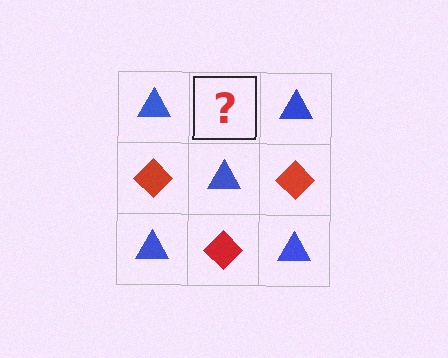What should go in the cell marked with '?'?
The missing cell should contain a red diamond.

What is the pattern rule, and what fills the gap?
The rule is that it alternates blue triangle and red diamond in a checkerboard pattern. The gap should be filled with a red diamond.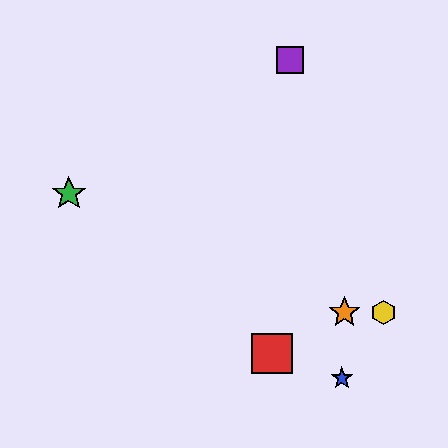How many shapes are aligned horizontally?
2 shapes (the yellow hexagon, the orange star) are aligned horizontally.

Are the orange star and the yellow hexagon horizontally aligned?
Yes, both are at y≈313.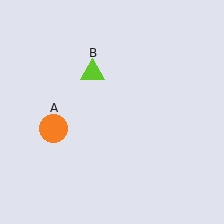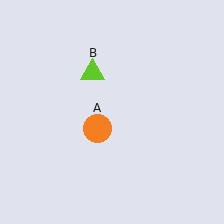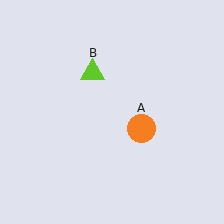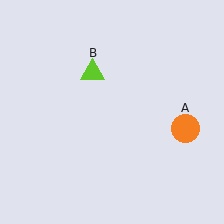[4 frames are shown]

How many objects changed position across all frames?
1 object changed position: orange circle (object A).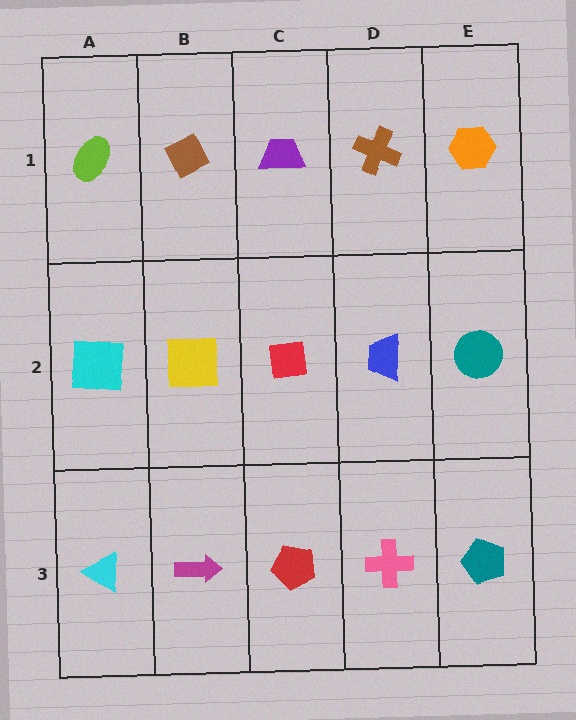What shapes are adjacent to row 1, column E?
A teal circle (row 2, column E), a brown cross (row 1, column D).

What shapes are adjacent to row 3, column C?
A red square (row 2, column C), a magenta arrow (row 3, column B), a pink cross (row 3, column D).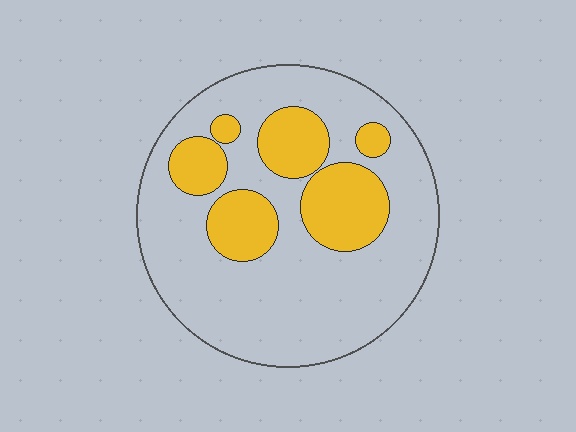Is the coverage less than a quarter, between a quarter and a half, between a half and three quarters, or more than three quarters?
Between a quarter and a half.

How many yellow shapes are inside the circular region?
6.